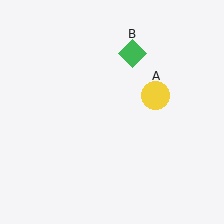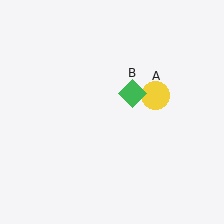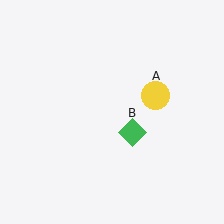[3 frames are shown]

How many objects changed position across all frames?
1 object changed position: green diamond (object B).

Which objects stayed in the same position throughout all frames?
Yellow circle (object A) remained stationary.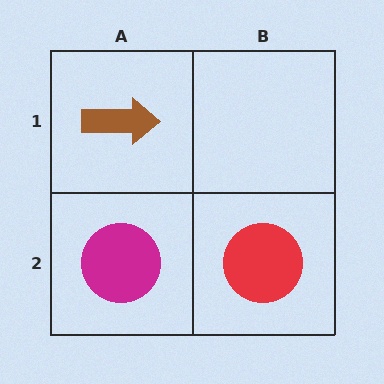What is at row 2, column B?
A red circle.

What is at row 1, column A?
A brown arrow.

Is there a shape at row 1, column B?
No, that cell is empty.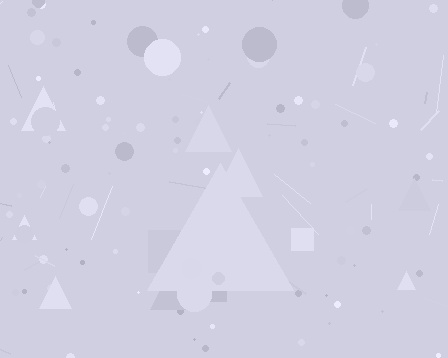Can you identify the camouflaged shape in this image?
The camouflaged shape is a triangle.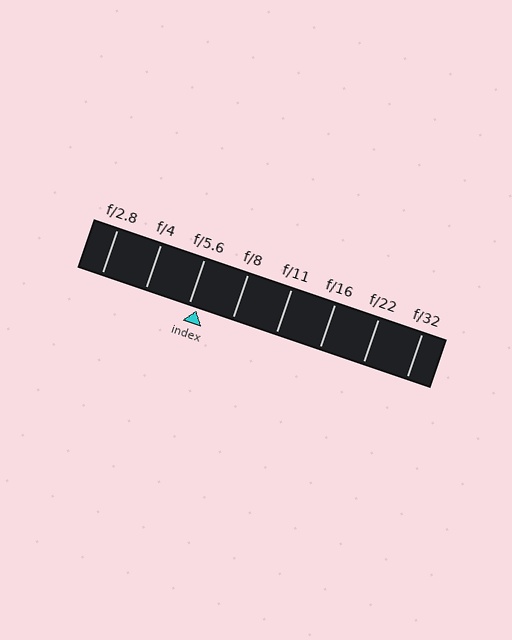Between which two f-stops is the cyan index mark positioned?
The index mark is between f/5.6 and f/8.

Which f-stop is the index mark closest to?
The index mark is closest to f/5.6.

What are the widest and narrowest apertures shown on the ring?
The widest aperture shown is f/2.8 and the narrowest is f/32.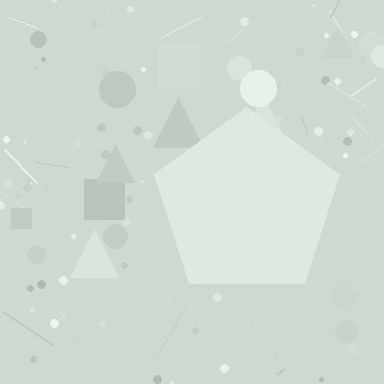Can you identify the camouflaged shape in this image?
The camouflaged shape is a pentagon.